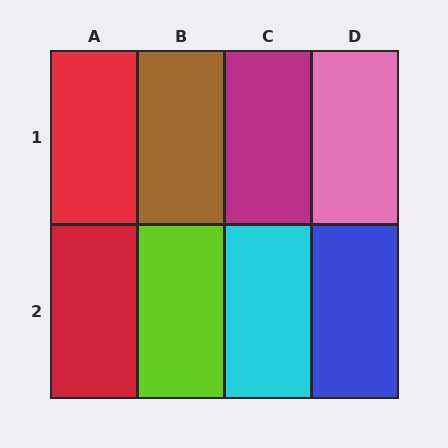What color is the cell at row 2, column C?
Cyan.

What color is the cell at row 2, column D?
Blue.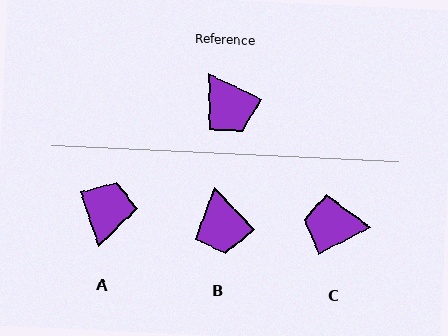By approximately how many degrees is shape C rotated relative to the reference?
Approximately 127 degrees clockwise.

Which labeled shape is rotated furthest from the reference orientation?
A, about 134 degrees away.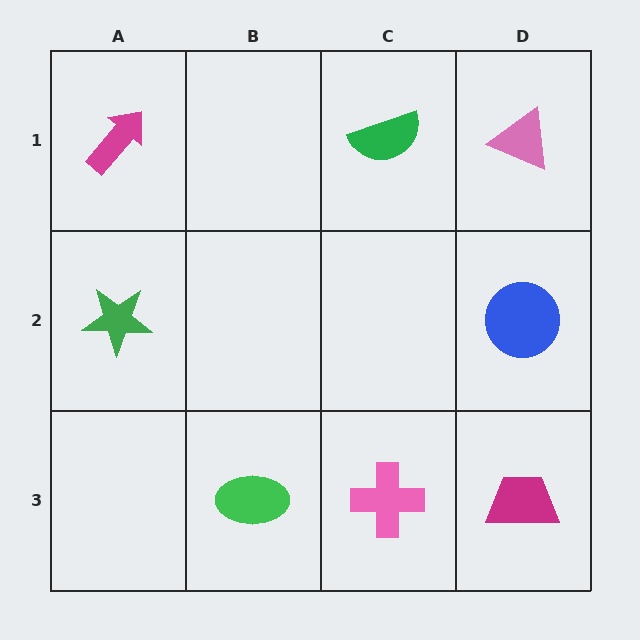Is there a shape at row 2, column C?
No, that cell is empty.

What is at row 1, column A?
A magenta arrow.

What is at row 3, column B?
A green ellipse.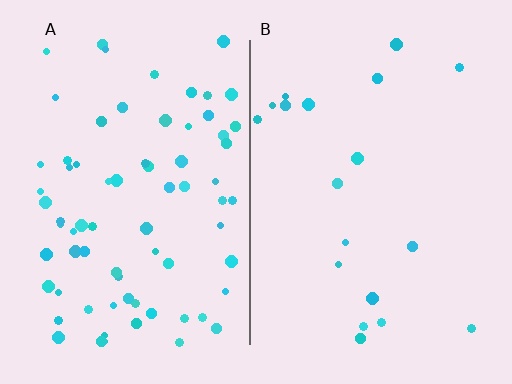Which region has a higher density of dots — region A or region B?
A (the left).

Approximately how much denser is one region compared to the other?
Approximately 3.9× — region A over region B.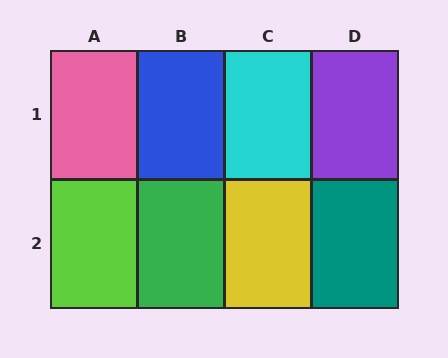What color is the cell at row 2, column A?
Lime.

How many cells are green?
1 cell is green.